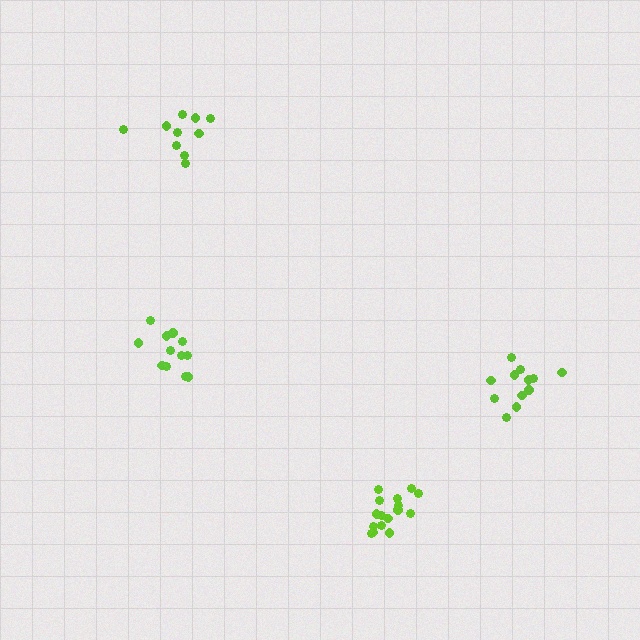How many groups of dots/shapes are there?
There are 4 groups.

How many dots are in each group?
Group 1: 12 dots, Group 2: 16 dots, Group 3: 11 dots, Group 4: 12 dots (51 total).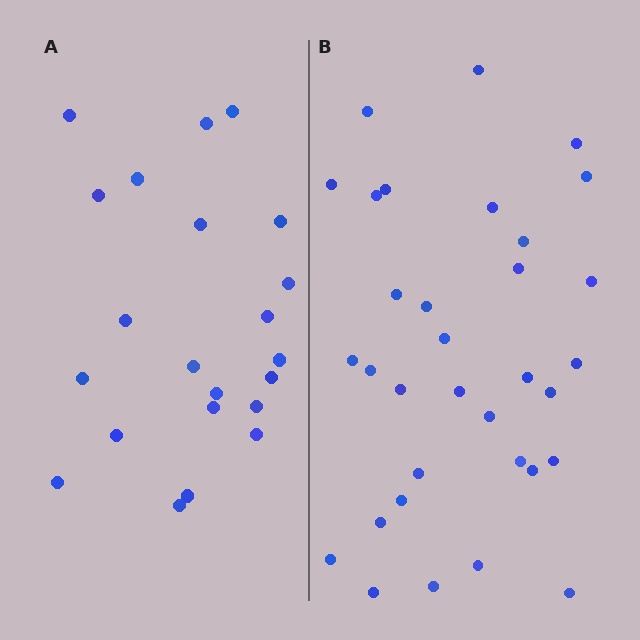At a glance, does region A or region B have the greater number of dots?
Region B (the right region) has more dots.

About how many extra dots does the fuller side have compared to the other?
Region B has roughly 12 or so more dots than region A.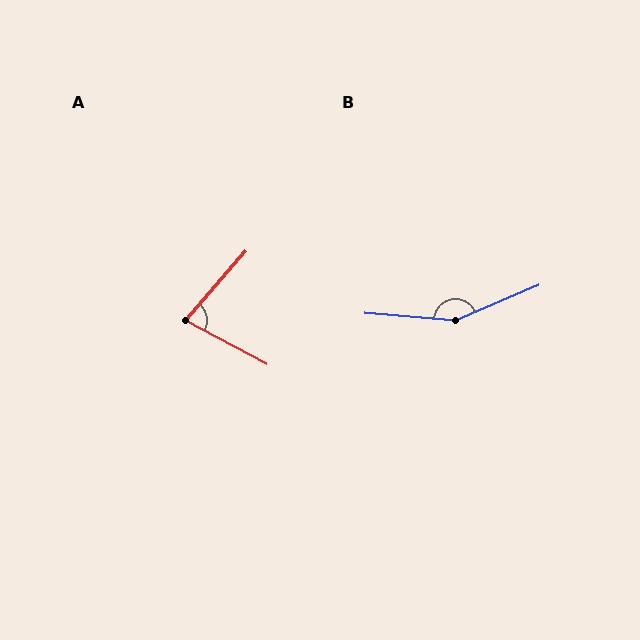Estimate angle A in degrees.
Approximately 77 degrees.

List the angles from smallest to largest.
A (77°), B (153°).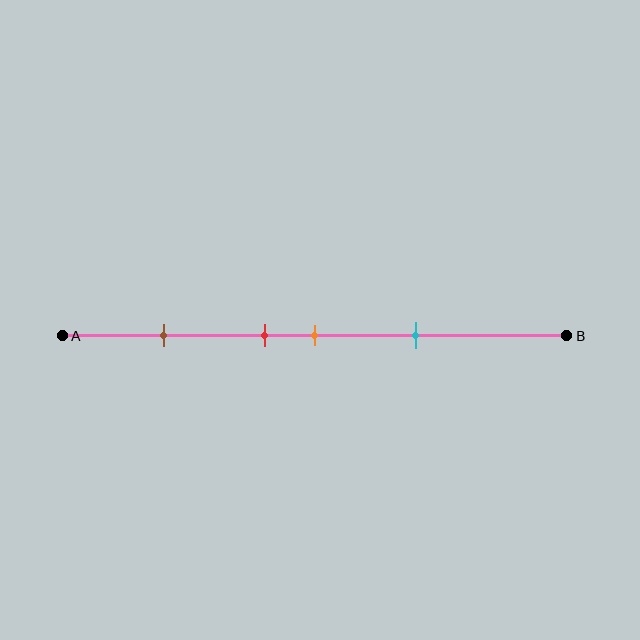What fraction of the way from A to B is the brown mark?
The brown mark is approximately 20% (0.2) of the way from A to B.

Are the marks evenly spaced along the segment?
No, the marks are not evenly spaced.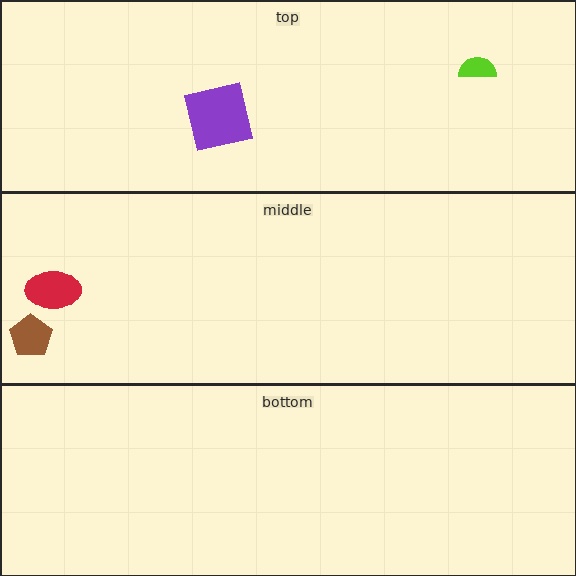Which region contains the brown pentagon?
The middle region.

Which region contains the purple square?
The top region.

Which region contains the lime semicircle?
The top region.